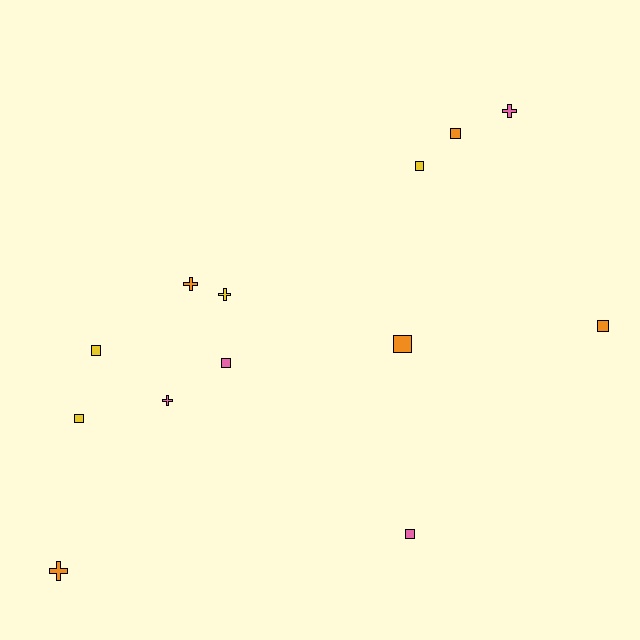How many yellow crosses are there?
There is 1 yellow cross.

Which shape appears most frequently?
Square, with 8 objects.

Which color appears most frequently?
Orange, with 5 objects.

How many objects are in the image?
There are 13 objects.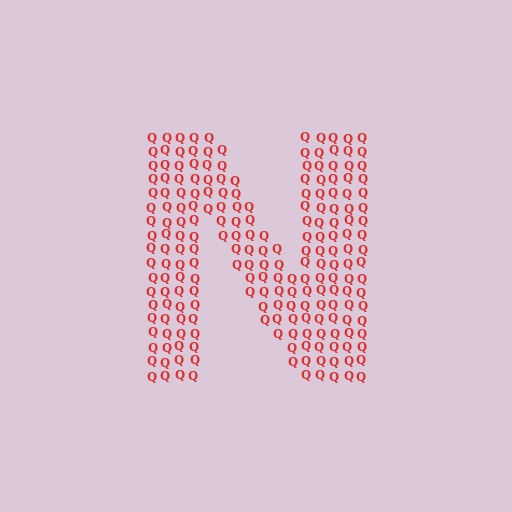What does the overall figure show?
The overall figure shows the letter N.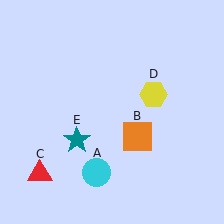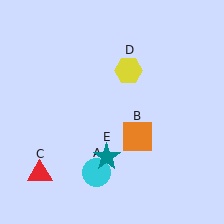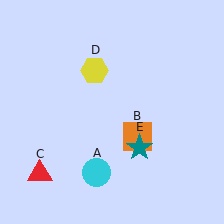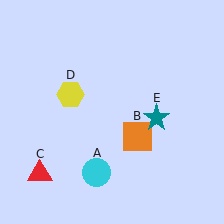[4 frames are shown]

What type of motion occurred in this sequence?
The yellow hexagon (object D), teal star (object E) rotated counterclockwise around the center of the scene.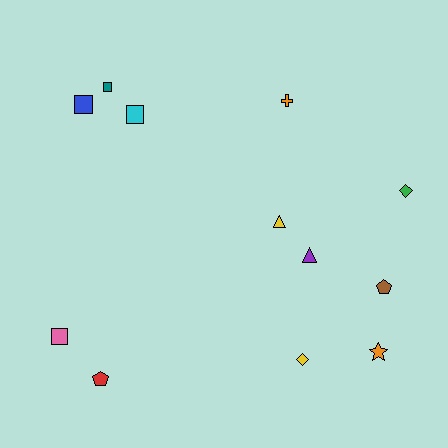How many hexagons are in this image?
There are no hexagons.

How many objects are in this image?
There are 12 objects.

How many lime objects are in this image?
There are no lime objects.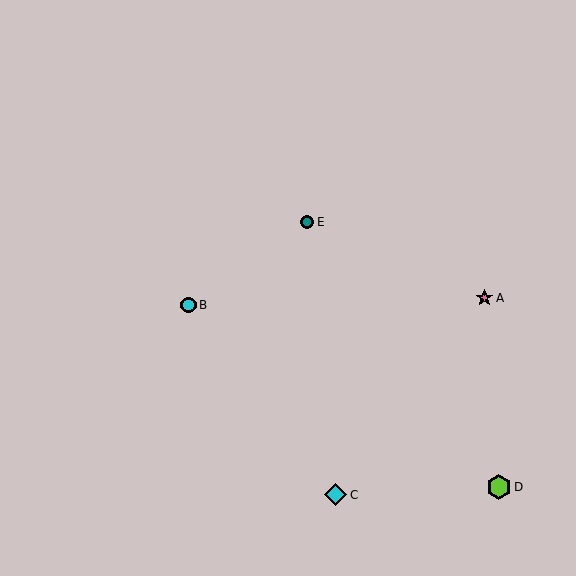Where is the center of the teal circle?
The center of the teal circle is at (307, 222).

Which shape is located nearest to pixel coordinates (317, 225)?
The teal circle (labeled E) at (307, 222) is nearest to that location.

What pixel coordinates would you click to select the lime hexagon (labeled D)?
Click at (499, 487) to select the lime hexagon D.